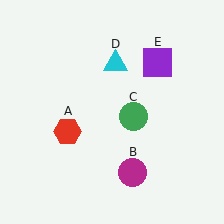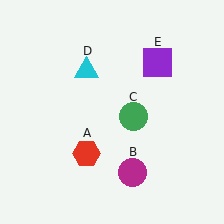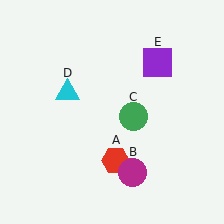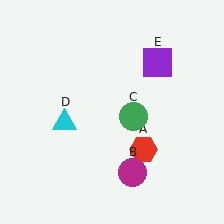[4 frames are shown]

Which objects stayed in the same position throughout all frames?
Magenta circle (object B) and green circle (object C) and purple square (object E) remained stationary.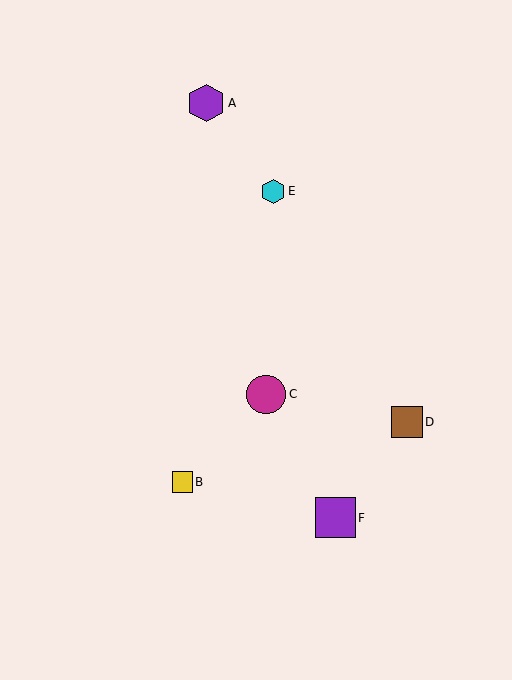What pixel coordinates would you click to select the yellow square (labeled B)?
Click at (182, 482) to select the yellow square B.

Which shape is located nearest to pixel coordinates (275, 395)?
The magenta circle (labeled C) at (266, 394) is nearest to that location.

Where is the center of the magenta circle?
The center of the magenta circle is at (266, 394).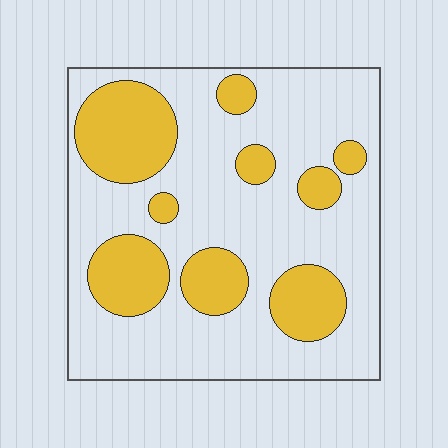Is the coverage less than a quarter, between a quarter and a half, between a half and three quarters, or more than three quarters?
Between a quarter and a half.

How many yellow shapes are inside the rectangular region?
9.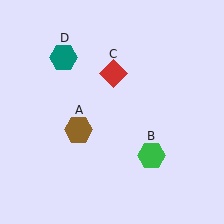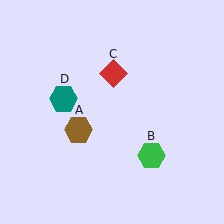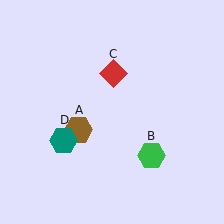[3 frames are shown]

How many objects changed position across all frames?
1 object changed position: teal hexagon (object D).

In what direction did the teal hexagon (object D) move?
The teal hexagon (object D) moved down.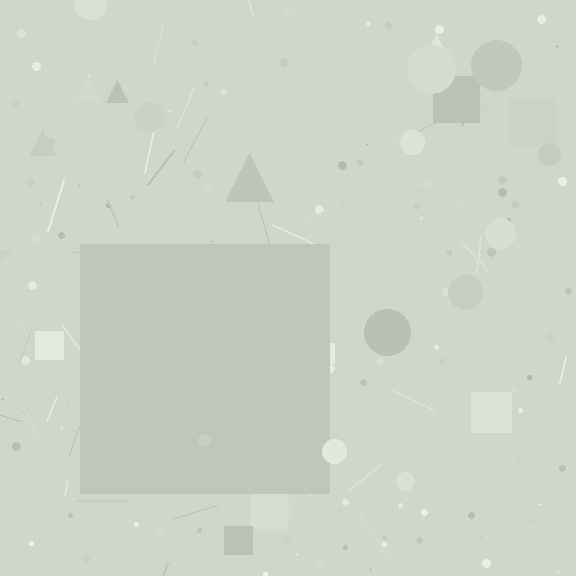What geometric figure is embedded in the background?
A square is embedded in the background.